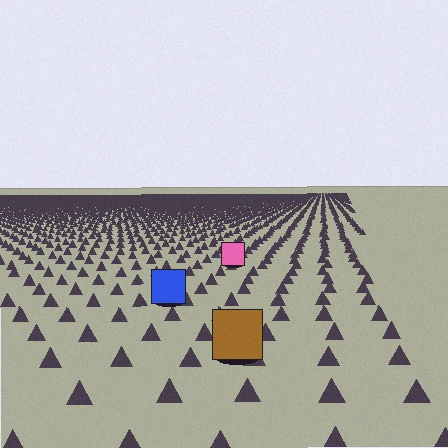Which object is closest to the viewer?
The brown square is closest. The texture marks near it are larger and more spread out.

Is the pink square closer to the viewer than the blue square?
No. The blue square is closer — you can tell from the texture gradient: the ground texture is coarser near it.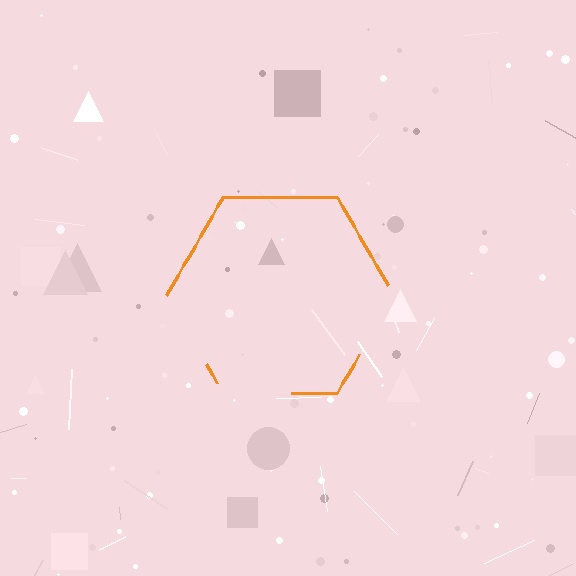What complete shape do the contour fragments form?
The contour fragments form a hexagon.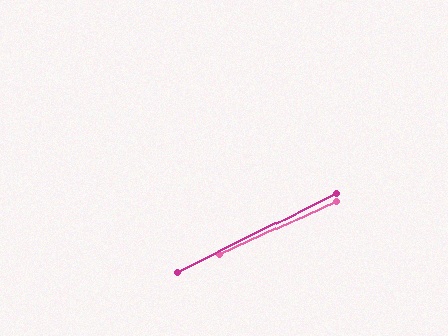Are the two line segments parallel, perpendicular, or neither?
Parallel — their directions differ by only 1.9°.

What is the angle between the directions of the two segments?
Approximately 2 degrees.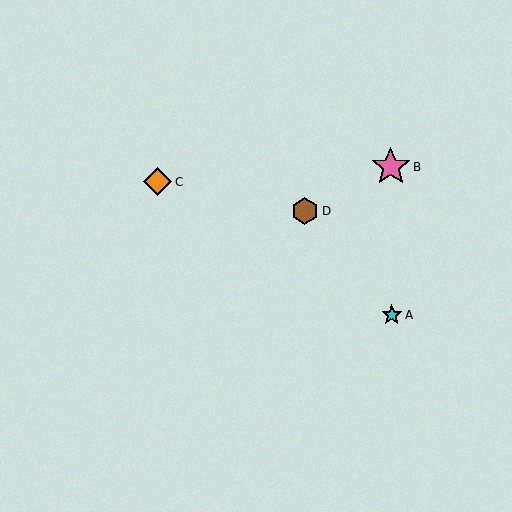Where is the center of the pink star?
The center of the pink star is at (391, 167).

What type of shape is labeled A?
Shape A is a cyan star.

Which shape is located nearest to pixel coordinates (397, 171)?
The pink star (labeled B) at (391, 167) is nearest to that location.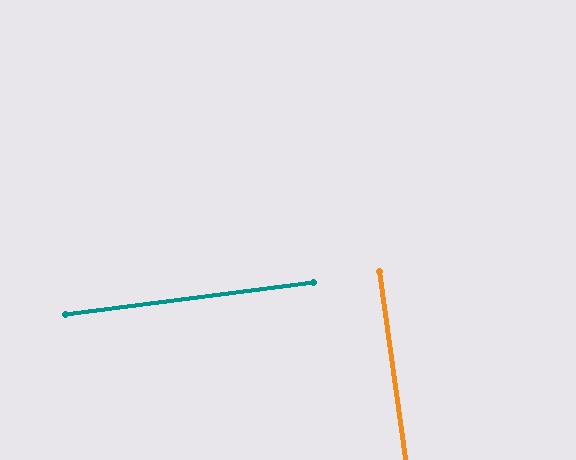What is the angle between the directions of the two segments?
Approximately 89 degrees.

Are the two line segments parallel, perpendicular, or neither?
Perpendicular — they meet at approximately 89°.